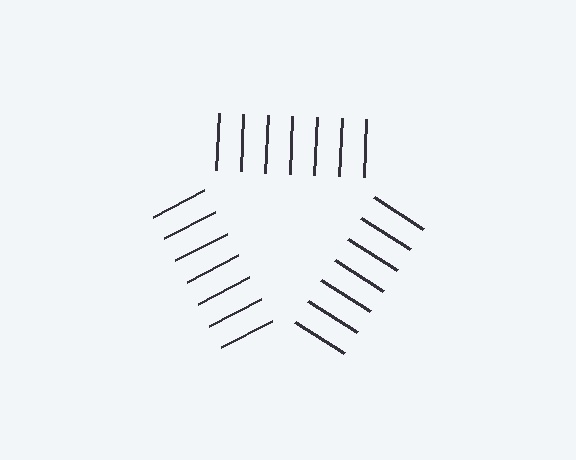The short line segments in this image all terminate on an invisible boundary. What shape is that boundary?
An illusory triangle — the line segments terminate on its edges but no continuous stroke is drawn.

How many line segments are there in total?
21 — 7 along each of the 3 edges.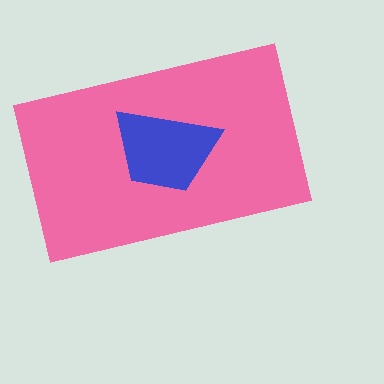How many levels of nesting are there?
2.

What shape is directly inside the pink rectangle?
The blue trapezoid.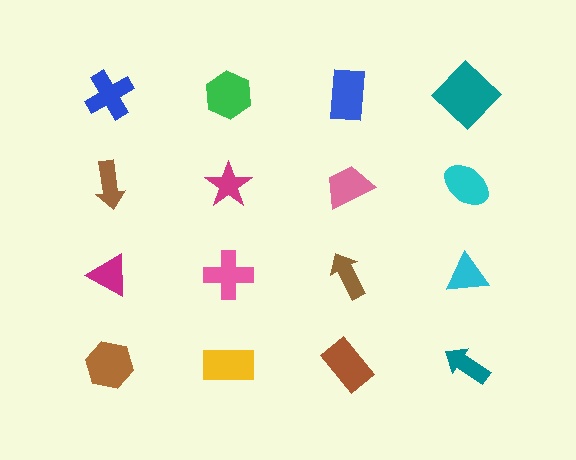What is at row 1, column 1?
A blue cross.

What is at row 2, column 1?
A brown arrow.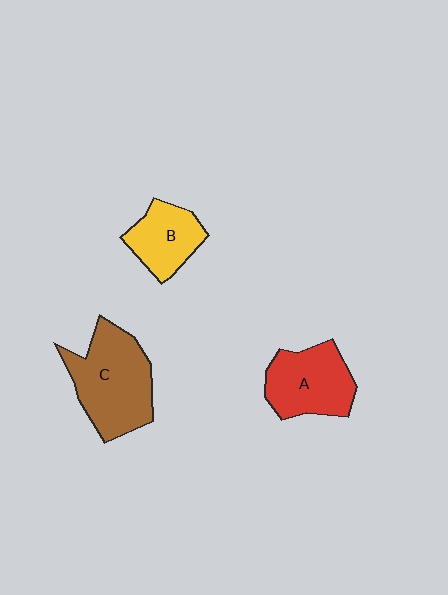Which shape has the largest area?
Shape C (brown).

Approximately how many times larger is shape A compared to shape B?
Approximately 1.3 times.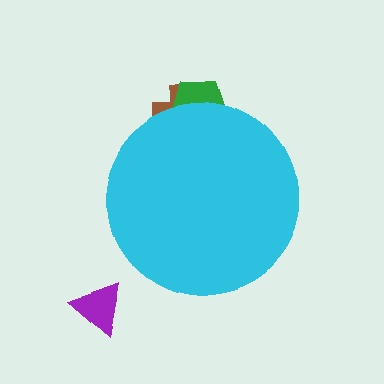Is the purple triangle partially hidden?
No, the purple triangle is fully visible.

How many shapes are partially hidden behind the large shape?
2 shapes are partially hidden.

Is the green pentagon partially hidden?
Yes, the green pentagon is partially hidden behind the cyan circle.